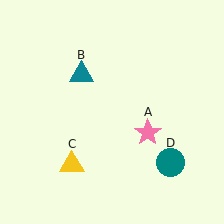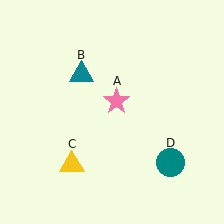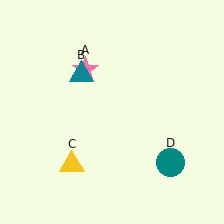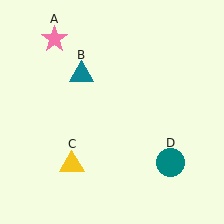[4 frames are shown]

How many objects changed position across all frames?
1 object changed position: pink star (object A).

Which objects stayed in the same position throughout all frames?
Teal triangle (object B) and yellow triangle (object C) and teal circle (object D) remained stationary.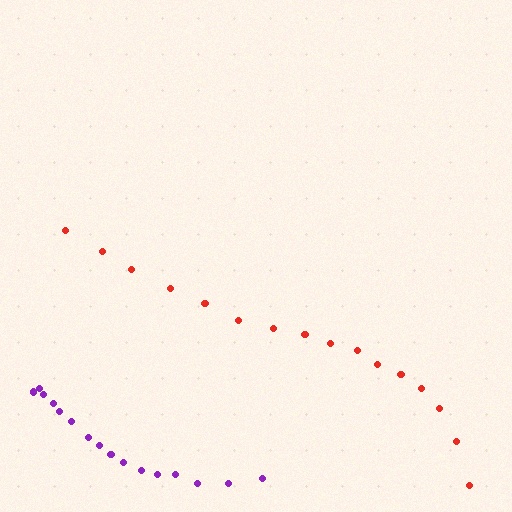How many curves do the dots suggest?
There are 2 distinct paths.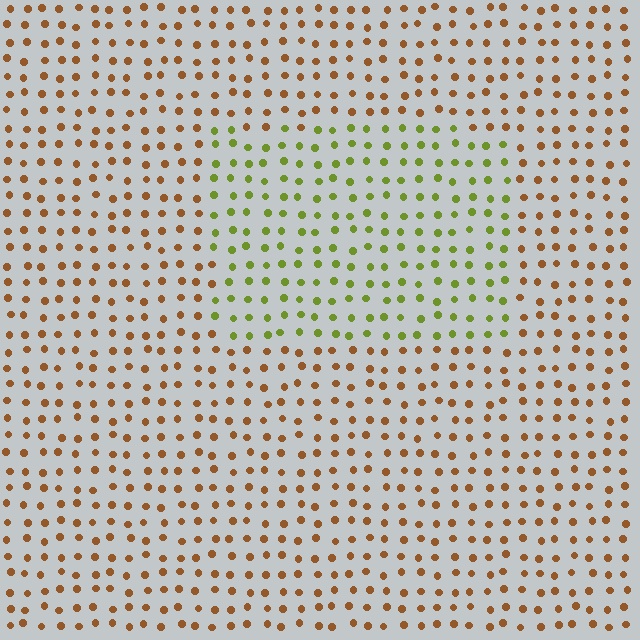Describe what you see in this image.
The image is filled with small brown elements in a uniform arrangement. A rectangle-shaped region is visible where the elements are tinted to a slightly different hue, forming a subtle color boundary.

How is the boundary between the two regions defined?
The boundary is defined purely by a slight shift in hue (about 56 degrees). Spacing, size, and orientation are identical on both sides.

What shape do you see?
I see a rectangle.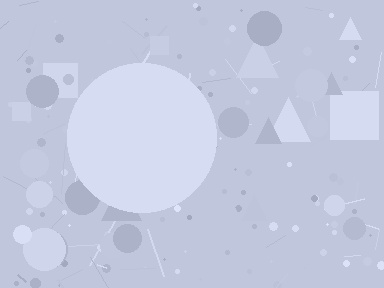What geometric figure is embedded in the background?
A circle is embedded in the background.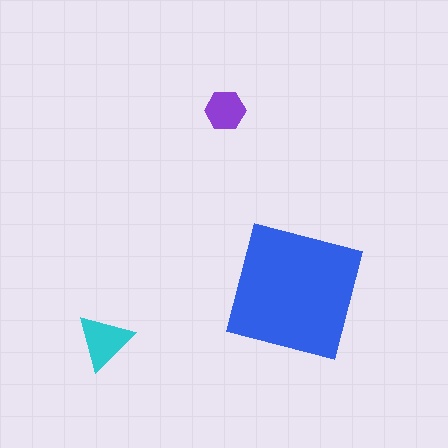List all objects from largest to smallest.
The blue square, the cyan triangle, the purple hexagon.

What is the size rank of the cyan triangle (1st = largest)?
2nd.